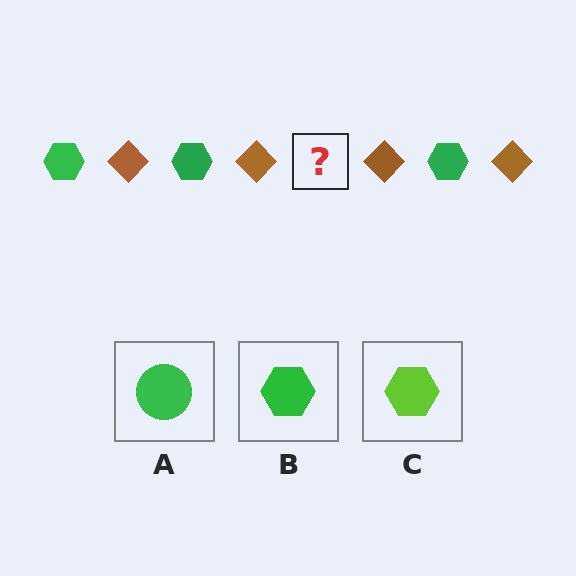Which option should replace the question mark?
Option B.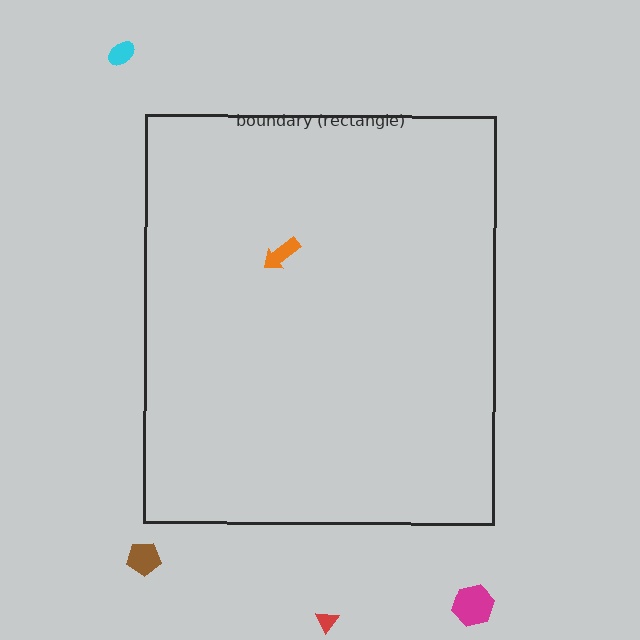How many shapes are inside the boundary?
1 inside, 4 outside.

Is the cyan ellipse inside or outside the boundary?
Outside.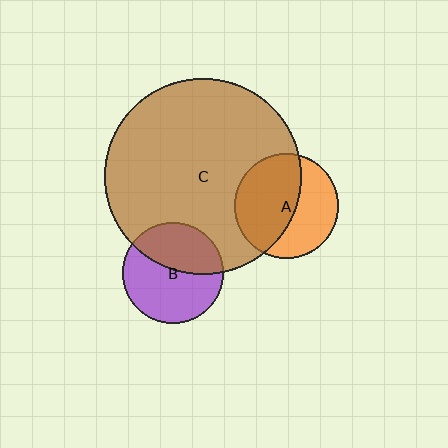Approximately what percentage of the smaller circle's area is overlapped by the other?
Approximately 55%.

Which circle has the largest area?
Circle C (brown).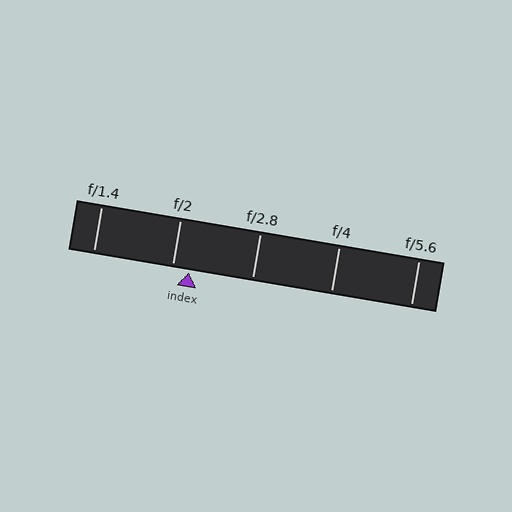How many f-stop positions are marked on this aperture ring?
There are 5 f-stop positions marked.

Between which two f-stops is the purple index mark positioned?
The index mark is between f/2 and f/2.8.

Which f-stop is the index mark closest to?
The index mark is closest to f/2.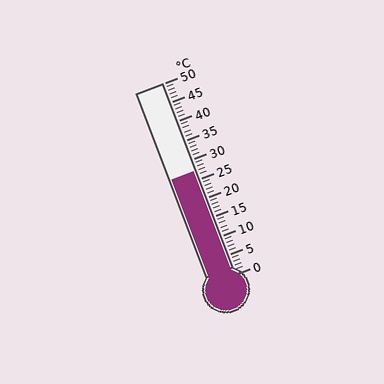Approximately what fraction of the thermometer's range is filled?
The thermometer is filled to approximately 55% of its range.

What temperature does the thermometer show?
The thermometer shows approximately 27°C.